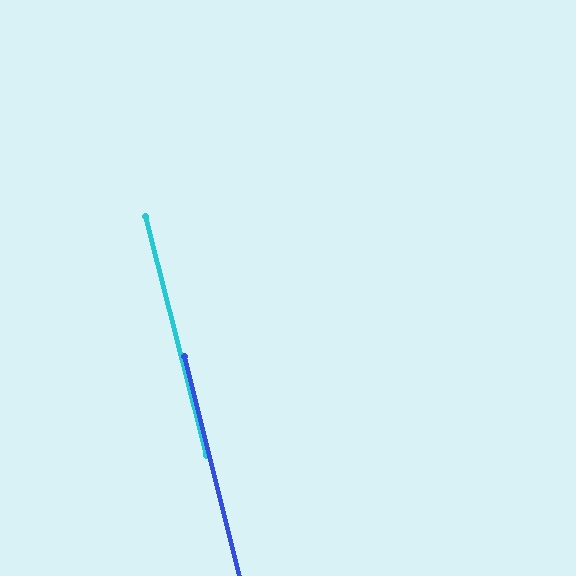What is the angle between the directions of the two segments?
Approximately 0 degrees.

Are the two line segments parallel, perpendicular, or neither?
Parallel — their directions differ by only 0.5°.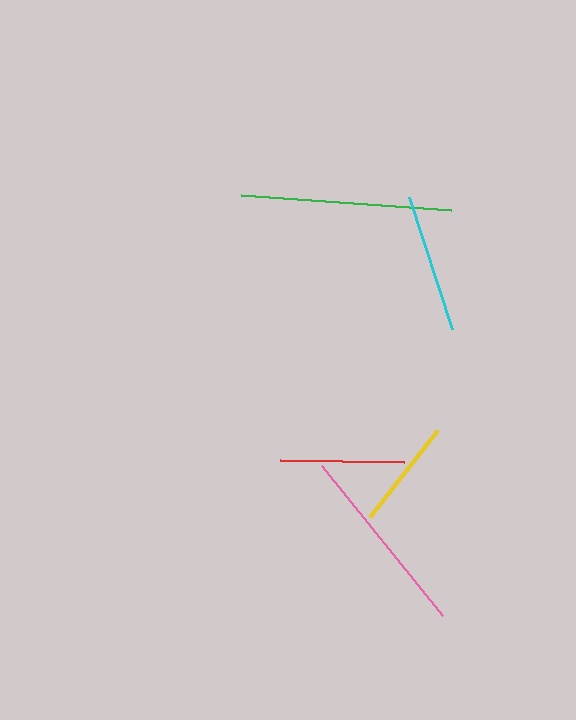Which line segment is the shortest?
The yellow line is the shortest at approximately 111 pixels.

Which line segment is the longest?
The green line is the longest at approximately 211 pixels.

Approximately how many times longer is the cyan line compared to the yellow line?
The cyan line is approximately 1.3 times the length of the yellow line.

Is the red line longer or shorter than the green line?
The green line is longer than the red line.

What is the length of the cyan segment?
The cyan segment is approximately 138 pixels long.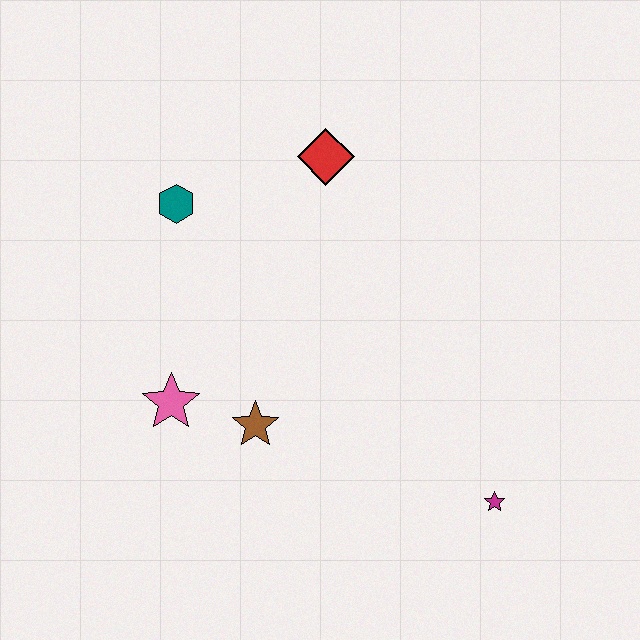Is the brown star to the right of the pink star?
Yes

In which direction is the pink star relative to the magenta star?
The pink star is to the left of the magenta star.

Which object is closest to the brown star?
The pink star is closest to the brown star.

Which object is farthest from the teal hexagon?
The magenta star is farthest from the teal hexagon.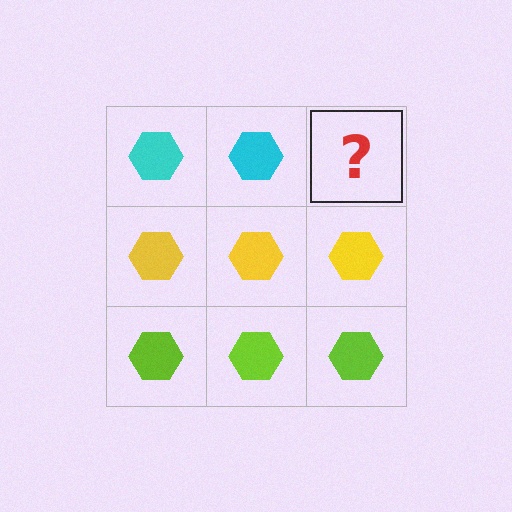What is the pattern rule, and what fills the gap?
The rule is that each row has a consistent color. The gap should be filled with a cyan hexagon.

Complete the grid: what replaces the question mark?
The question mark should be replaced with a cyan hexagon.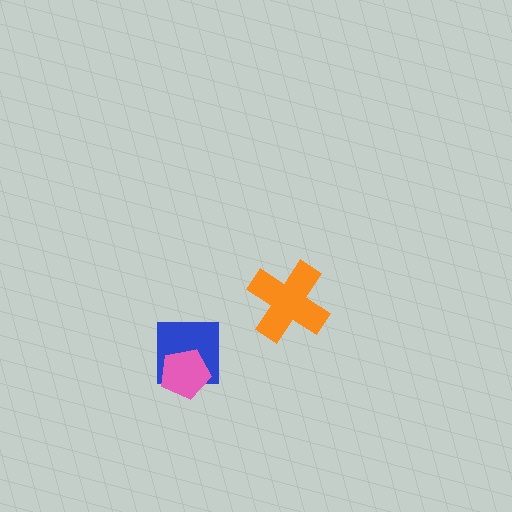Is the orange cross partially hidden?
No, no other shape covers it.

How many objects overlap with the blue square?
1 object overlaps with the blue square.